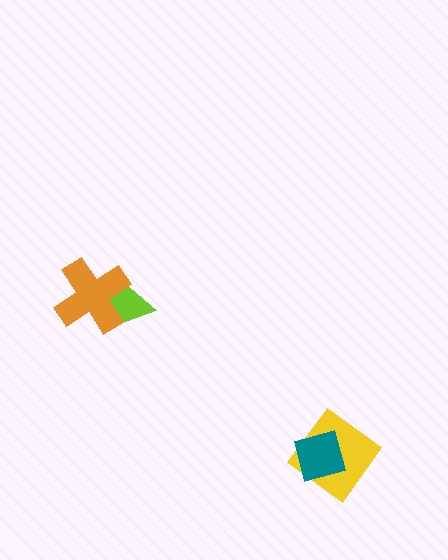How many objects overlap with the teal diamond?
1 object overlaps with the teal diamond.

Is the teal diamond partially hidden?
No, no other shape covers it.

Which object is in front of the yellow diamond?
The teal diamond is in front of the yellow diamond.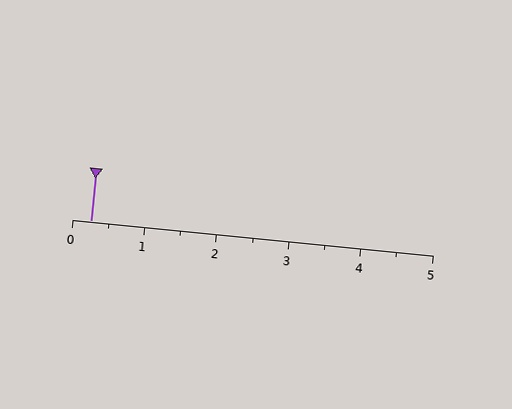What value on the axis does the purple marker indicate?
The marker indicates approximately 0.2.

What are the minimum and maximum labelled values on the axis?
The axis runs from 0 to 5.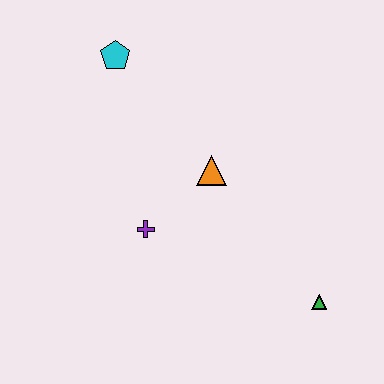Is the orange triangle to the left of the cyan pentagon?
No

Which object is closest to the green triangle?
The orange triangle is closest to the green triangle.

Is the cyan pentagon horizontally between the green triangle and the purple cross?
No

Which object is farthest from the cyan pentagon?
The green triangle is farthest from the cyan pentagon.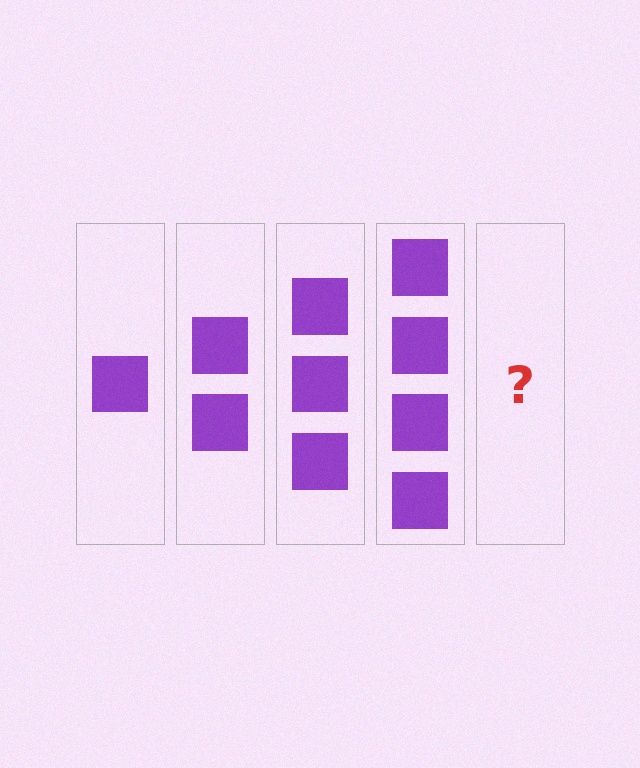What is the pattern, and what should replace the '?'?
The pattern is that each step adds one more square. The '?' should be 5 squares.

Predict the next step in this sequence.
The next step is 5 squares.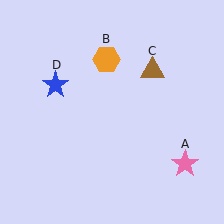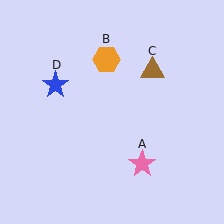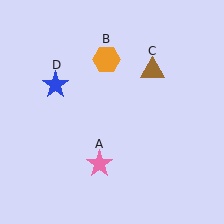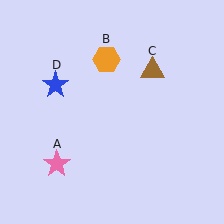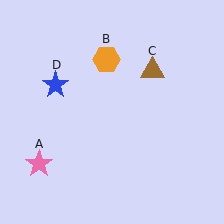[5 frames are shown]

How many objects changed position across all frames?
1 object changed position: pink star (object A).